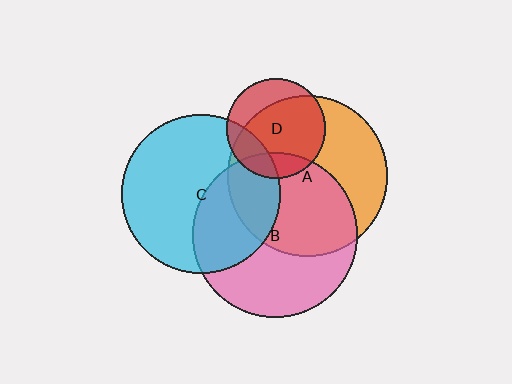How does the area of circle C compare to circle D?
Approximately 2.5 times.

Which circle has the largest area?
Circle B (pink).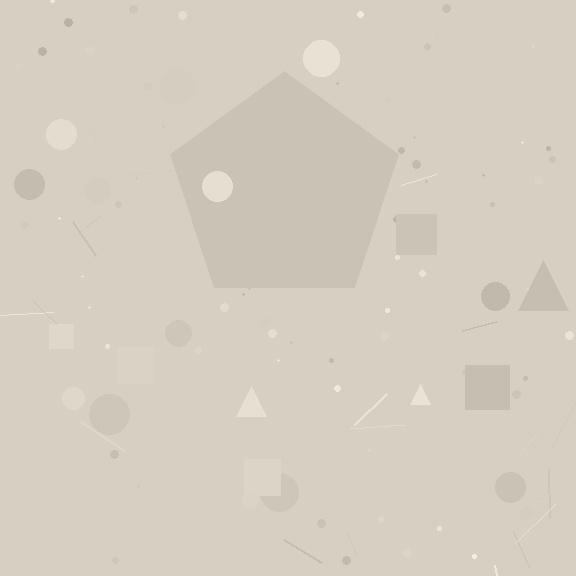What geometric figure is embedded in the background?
A pentagon is embedded in the background.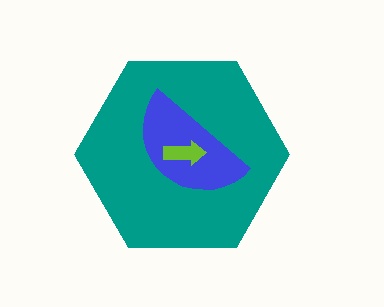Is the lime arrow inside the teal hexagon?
Yes.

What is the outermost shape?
The teal hexagon.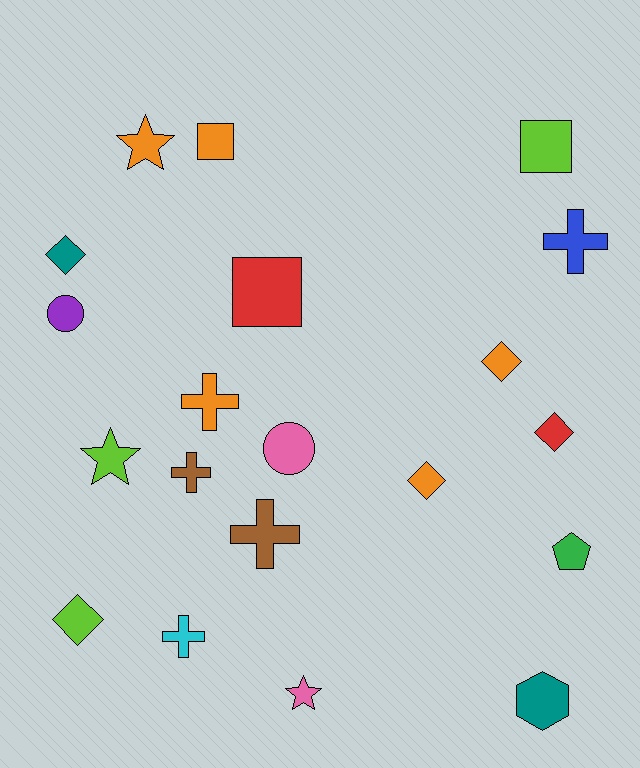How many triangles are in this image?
There are no triangles.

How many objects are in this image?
There are 20 objects.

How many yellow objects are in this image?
There are no yellow objects.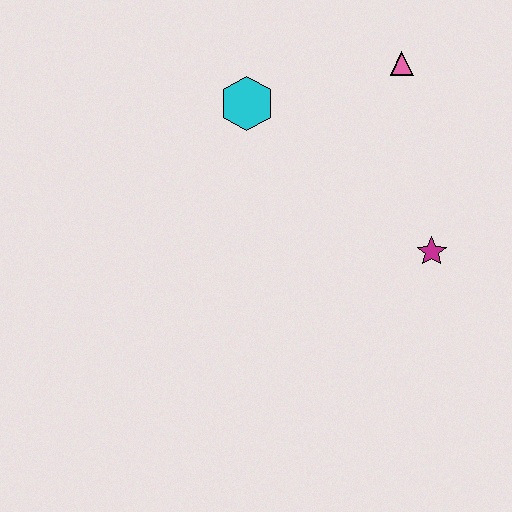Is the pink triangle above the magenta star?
Yes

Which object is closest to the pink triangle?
The cyan hexagon is closest to the pink triangle.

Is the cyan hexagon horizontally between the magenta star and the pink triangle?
No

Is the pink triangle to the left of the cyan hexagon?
No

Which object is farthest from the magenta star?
The cyan hexagon is farthest from the magenta star.